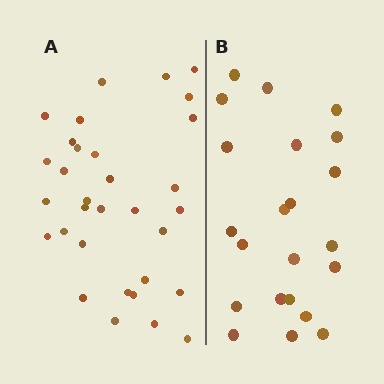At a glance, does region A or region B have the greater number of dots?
Region A (the left region) has more dots.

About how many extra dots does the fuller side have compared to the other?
Region A has roughly 10 or so more dots than region B.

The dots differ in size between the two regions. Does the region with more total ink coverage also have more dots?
No. Region B has more total ink coverage because its dots are larger, but region A actually contains more individual dots. Total area can be misleading — the number of items is what matters here.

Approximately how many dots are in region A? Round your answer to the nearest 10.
About 30 dots. (The exact count is 32, which rounds to 30.)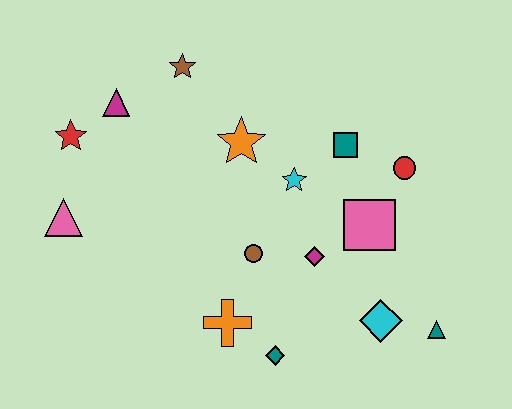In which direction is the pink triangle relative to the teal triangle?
The pink triangle is to the left of the teal triangle.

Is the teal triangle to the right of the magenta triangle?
Yes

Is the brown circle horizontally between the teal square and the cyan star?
No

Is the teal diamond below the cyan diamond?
Yes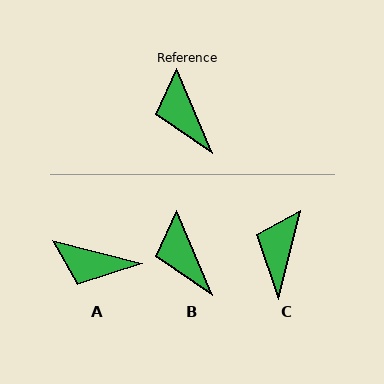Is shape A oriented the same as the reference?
No, it is off by about 53 degrees.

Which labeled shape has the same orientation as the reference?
B.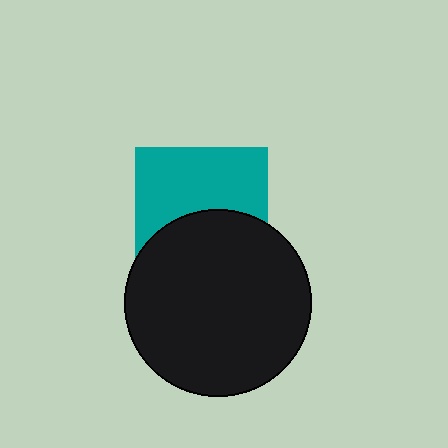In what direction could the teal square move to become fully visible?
The teal square could move up. That would shift it out from behind the black circle entirely.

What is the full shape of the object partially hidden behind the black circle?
The partially hidden object is a teal square.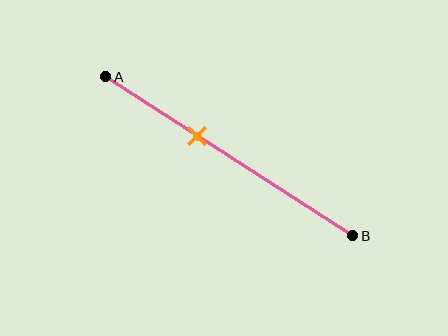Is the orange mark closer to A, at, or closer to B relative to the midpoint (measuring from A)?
The orange mark is closer to point A than the midpoint of segment AB.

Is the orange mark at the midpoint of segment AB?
No, the mark is at about 35% from A, not at the 50% midpoint.